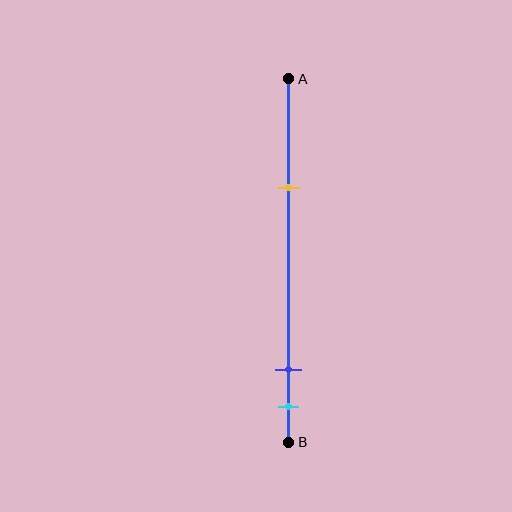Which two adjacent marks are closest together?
The blue and cyan marks are the closest adjacent pair.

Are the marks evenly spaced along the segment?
No, the marks are not evenly spaced.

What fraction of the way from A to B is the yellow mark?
The yellow mark is approximately 30% (0.3) of the way from A to B.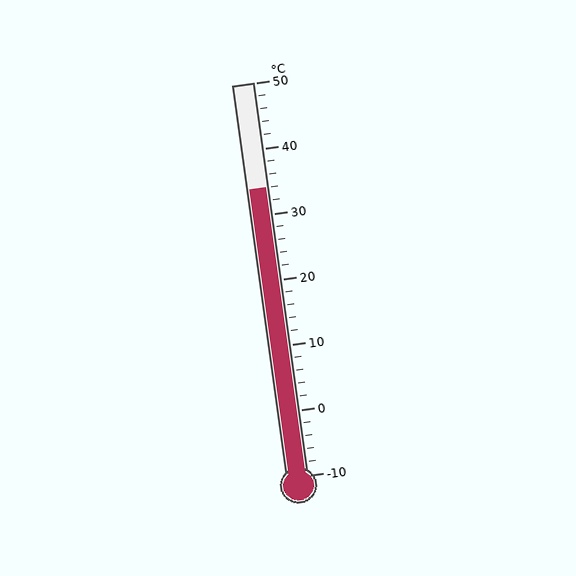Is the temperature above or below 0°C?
The temperature is above 0°C.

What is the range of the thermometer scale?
The thermometer scale ranges from -10°C to 50°C.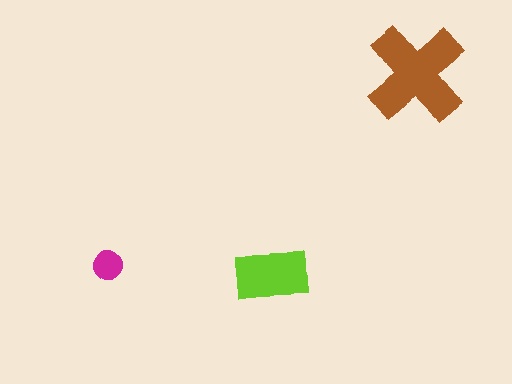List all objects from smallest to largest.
The magenta circle, the lime rectangle, the brown cross.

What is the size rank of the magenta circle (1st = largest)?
3rd.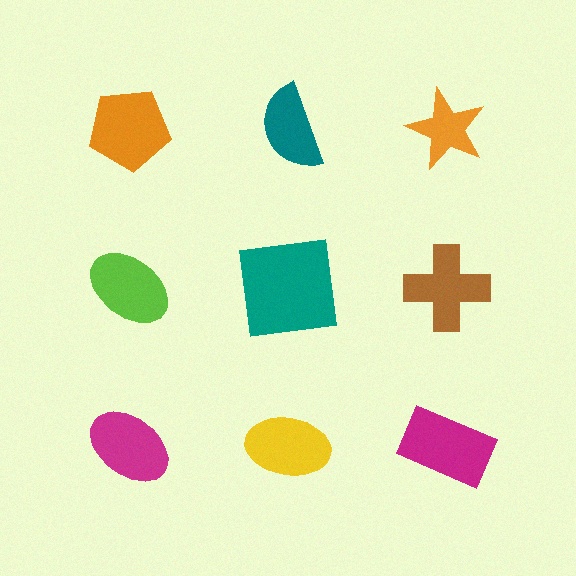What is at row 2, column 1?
A lime ellipse.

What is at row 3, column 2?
A yellow ellipse.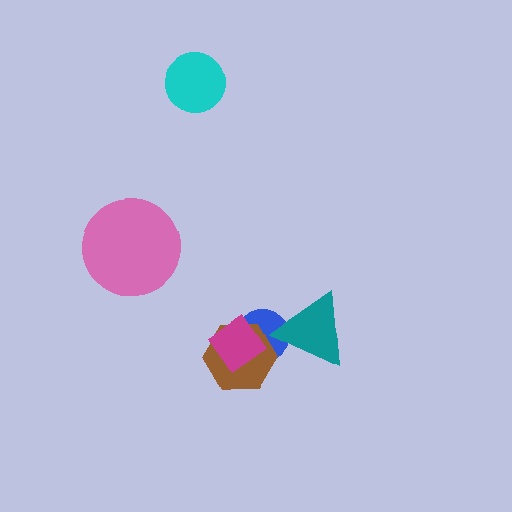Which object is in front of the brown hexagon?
The magenta diamond is in front of the brown hexagon.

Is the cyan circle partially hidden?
No, no other shape covers it.